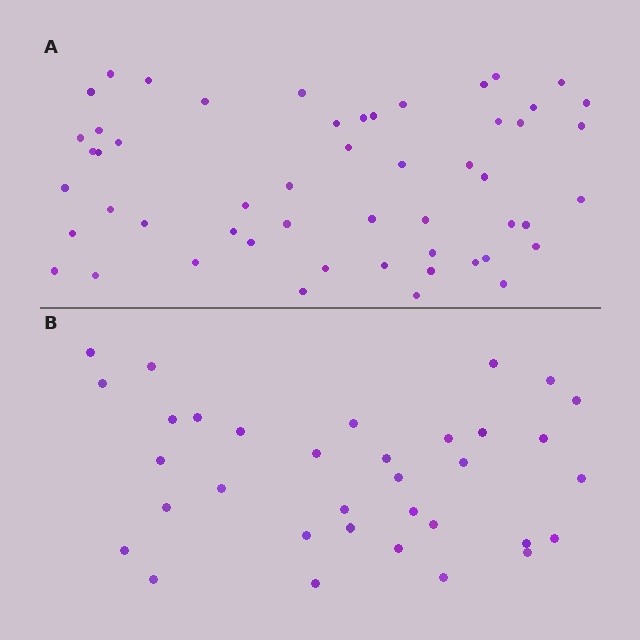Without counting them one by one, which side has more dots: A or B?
Region A (the top region) has more dots.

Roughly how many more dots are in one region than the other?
Region A has approximately 20 more dots than region B.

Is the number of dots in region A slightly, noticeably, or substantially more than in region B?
Region A has substantially more. The ratio is roughly 1.6 to 1.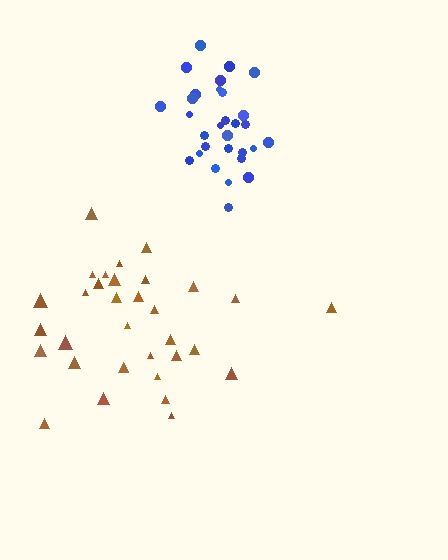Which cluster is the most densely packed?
Blue.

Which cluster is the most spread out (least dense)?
Brown.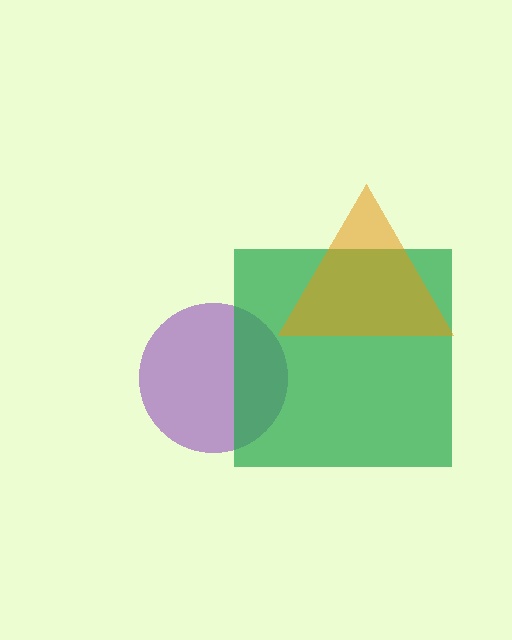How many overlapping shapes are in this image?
There are 3 overlapping shapes in the image.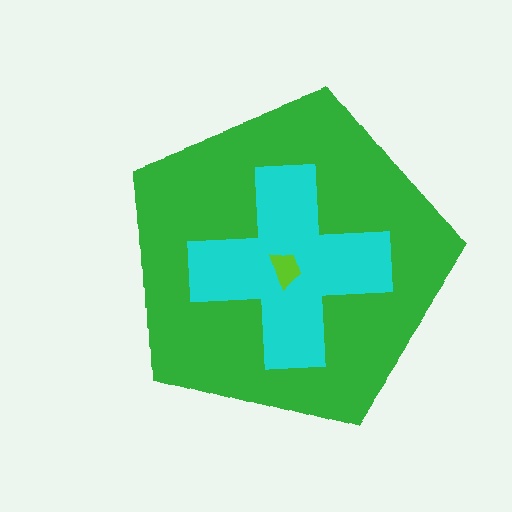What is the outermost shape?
The green pentagon.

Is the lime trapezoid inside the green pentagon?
Yes.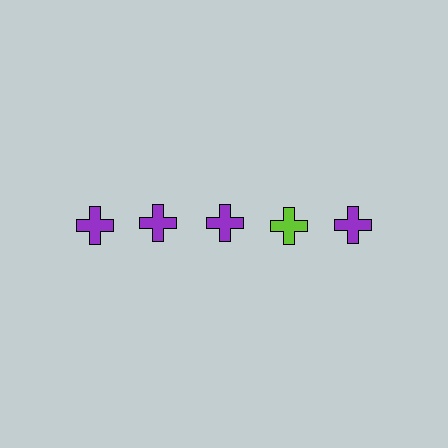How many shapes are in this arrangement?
There are 5 shapes arranged in a grid pattern.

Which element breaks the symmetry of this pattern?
The lime cross in the top row, second from right column breaks the symmetry. All other shapes are purple crosses.